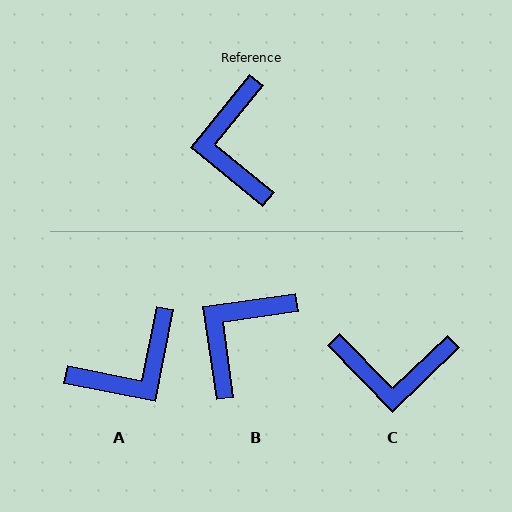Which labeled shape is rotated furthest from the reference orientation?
A, about 118 degrees away.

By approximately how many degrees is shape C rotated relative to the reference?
Approximately 83 degrees counter-clockwise.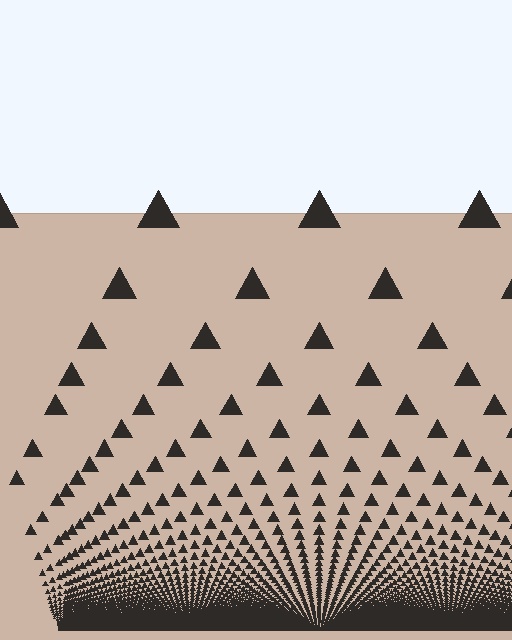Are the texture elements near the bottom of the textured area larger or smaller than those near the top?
Smaller. The gradient is inverted — elements near the bottom are smaller and denser.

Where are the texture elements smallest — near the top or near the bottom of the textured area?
Near the bottom.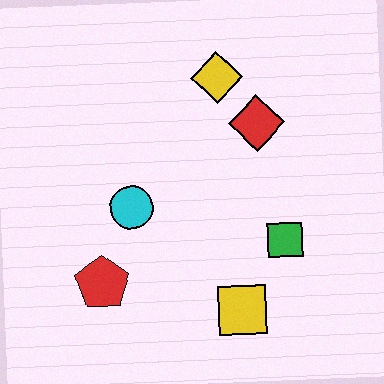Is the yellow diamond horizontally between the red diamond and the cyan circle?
Yes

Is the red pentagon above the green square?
No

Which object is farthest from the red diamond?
The red pentagon is farthest from the red diamond.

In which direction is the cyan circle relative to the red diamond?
The cyan circle is to the left of the red diamond.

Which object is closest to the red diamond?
The yellow diamond is closest to the red diamond.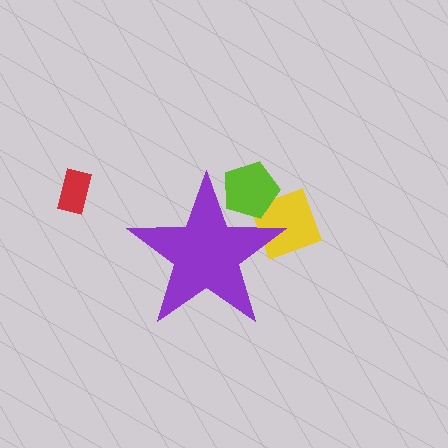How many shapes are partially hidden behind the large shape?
2 shapes are partially hidden.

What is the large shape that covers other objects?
A purple star.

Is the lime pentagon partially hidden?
Yes, the lime pentagon is partially hidden behind the purple star.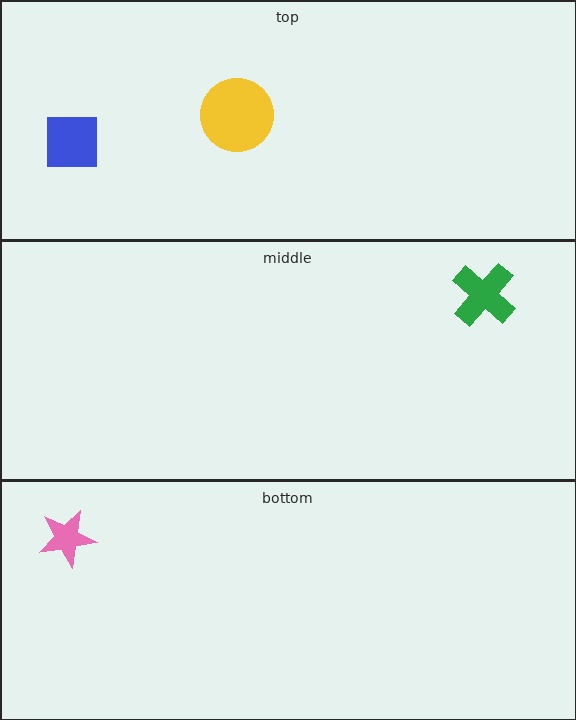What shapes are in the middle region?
The green cross.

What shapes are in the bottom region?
The pink star.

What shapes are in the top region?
The yellow circle, the blue square.